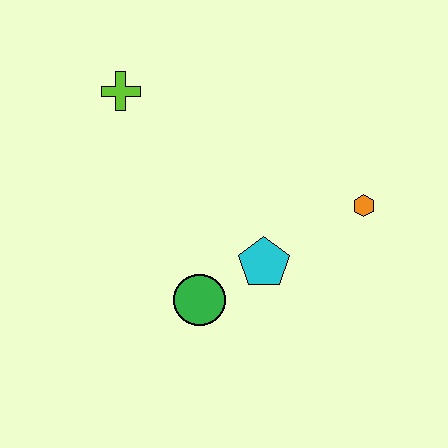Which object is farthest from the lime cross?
The orange hexagon is farthest from the lime cross.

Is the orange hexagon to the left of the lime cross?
No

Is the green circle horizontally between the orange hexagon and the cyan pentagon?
No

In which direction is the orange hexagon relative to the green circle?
The orange hexagon is to the right of the green circle.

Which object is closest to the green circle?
The cyan pentagon is closest to the green circle.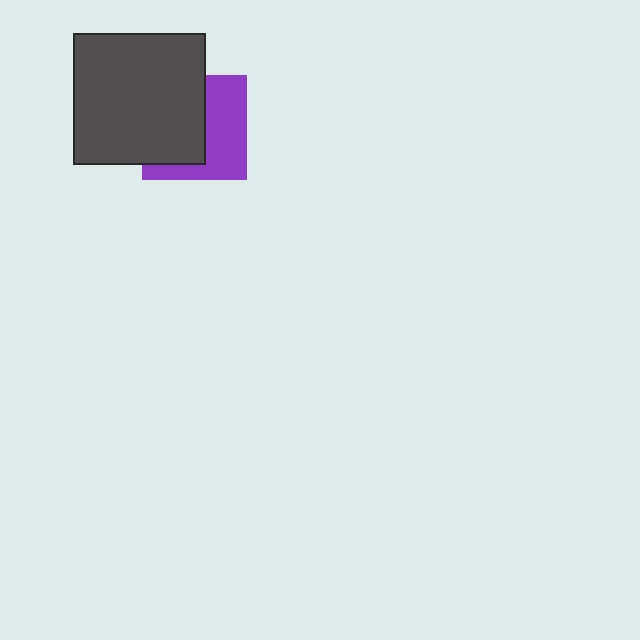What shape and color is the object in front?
The object in front is a dark gray square.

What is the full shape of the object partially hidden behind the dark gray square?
The partially hidden object is a purple square.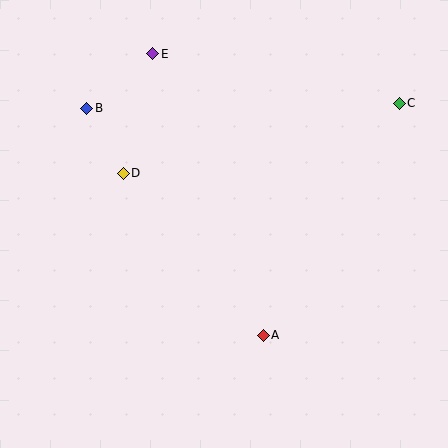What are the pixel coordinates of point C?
Point C is at (399, 103).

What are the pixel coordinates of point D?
Point D is at (123, 173).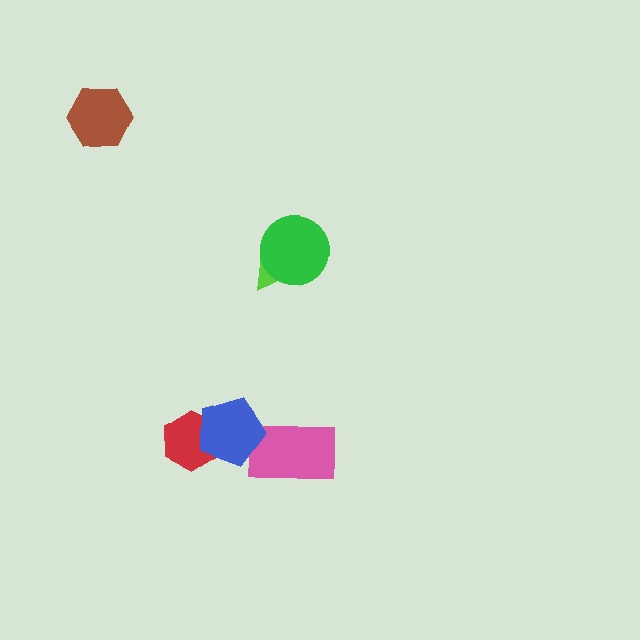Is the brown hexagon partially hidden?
No, no other shape covers it.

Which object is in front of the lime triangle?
The green circle is in front of the lime triangle.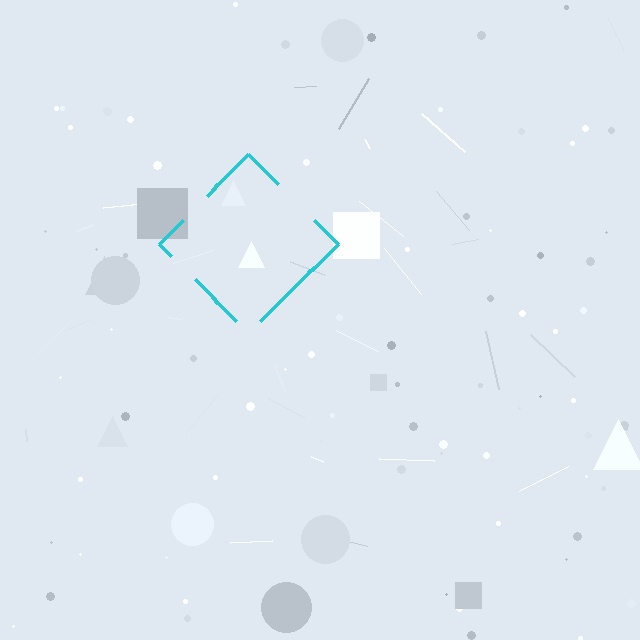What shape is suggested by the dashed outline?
The dashed outline suggests a diamond.